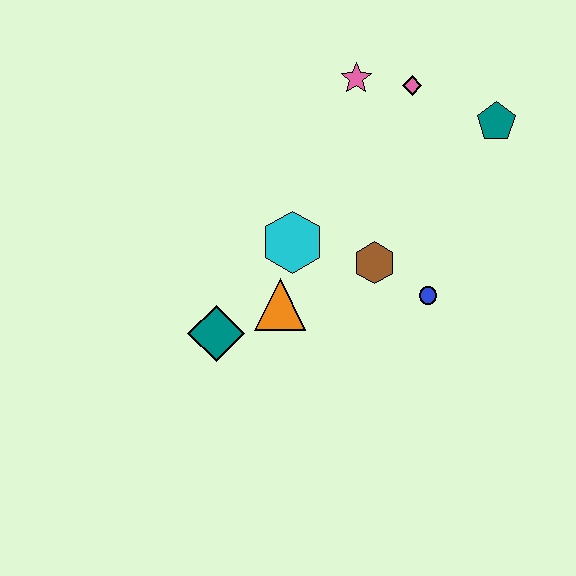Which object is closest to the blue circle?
The brown hexagon is closest to the blue circle.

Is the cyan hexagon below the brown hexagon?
No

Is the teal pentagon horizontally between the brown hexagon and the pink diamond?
No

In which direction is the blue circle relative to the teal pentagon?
The blue circle is below the teal pentagon.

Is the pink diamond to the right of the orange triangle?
Yes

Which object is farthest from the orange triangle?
The teal pentagon is farthest from the orange triangle.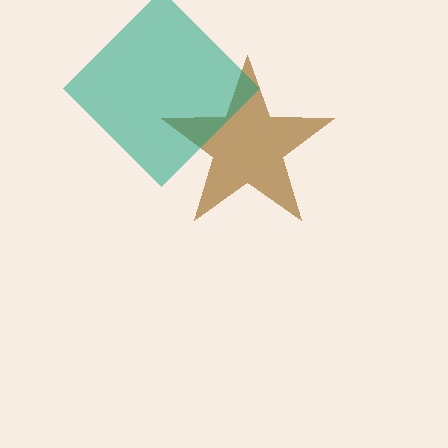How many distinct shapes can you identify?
There are 2 distinct shapes: a brown star, a teal diamond.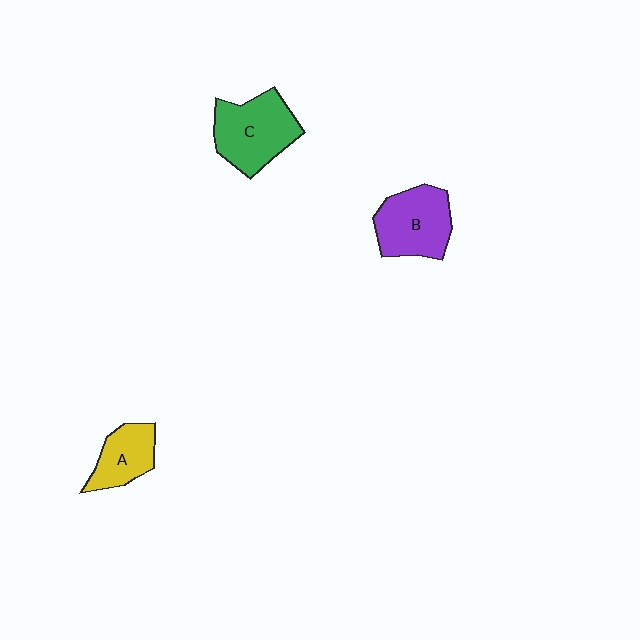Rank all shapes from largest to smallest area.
From largest to smallest: C (green), B (purple), A (yellow).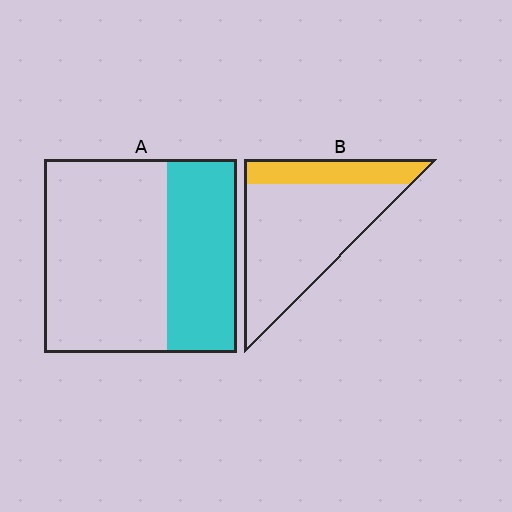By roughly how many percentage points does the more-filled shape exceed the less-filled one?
By roughly 10 percentage points (A over B).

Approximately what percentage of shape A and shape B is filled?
A is approximately 35% and B is approximately 25%.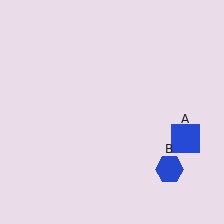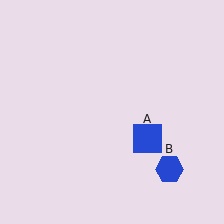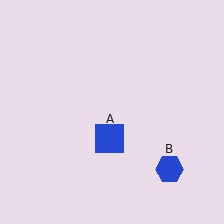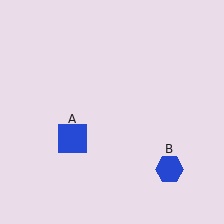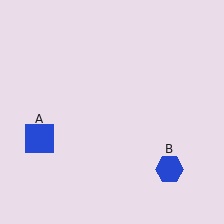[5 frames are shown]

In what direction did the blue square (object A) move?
The blue square (object A) moved left.